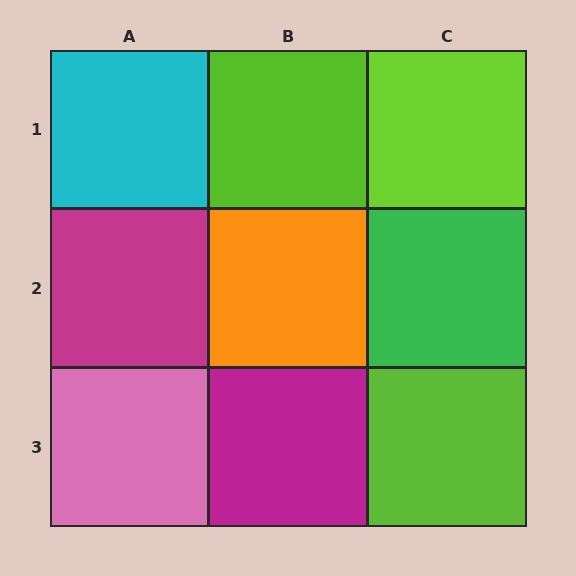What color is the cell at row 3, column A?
Pink.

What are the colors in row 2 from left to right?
Magenta, orange, green.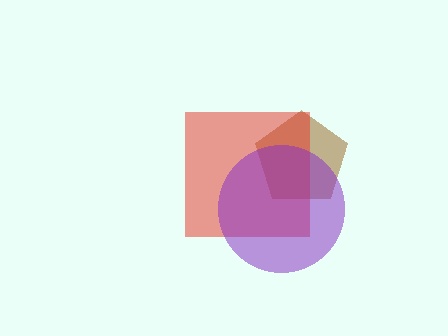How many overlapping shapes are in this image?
There are 3 overlapping shapes in the image.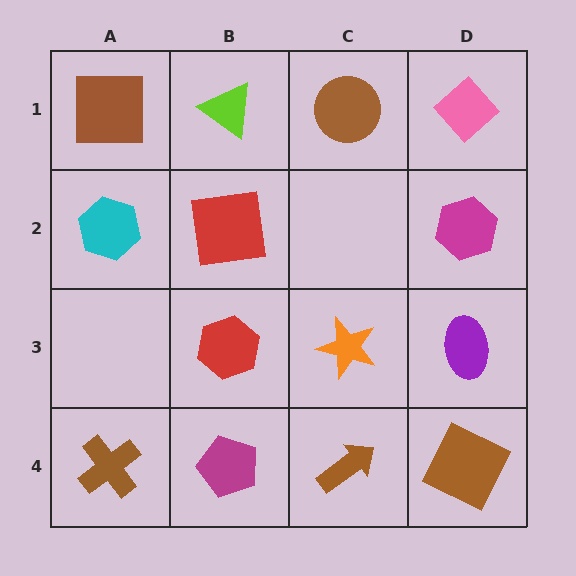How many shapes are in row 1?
4 shapes.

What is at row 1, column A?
A brown square.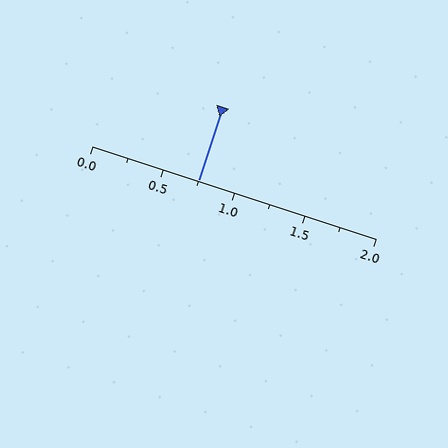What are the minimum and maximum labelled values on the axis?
The axis runs from 0.0 to 2.0.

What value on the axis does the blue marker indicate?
The marker indicates approximately 0.75.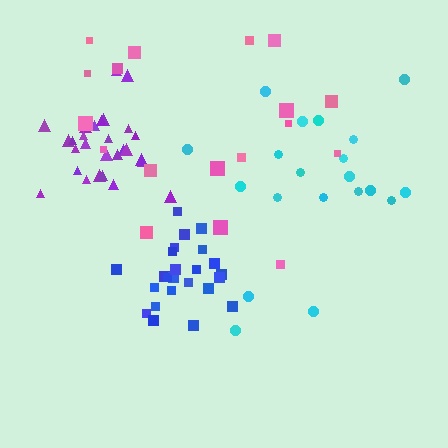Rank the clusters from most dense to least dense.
blue, purple, cyan, pink.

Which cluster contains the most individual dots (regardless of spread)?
Purple (28).